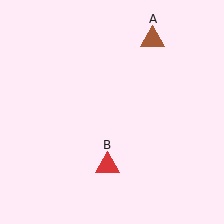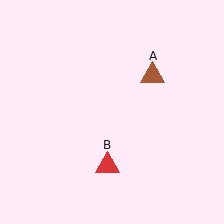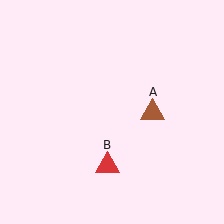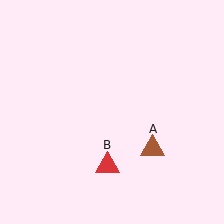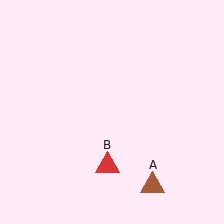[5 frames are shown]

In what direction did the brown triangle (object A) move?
The brown triangle (object A) moved down.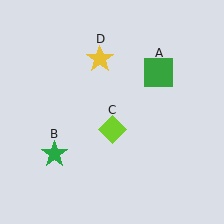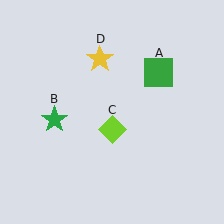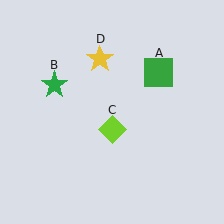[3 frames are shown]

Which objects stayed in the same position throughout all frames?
Green square (object A) and lime diamond (object C) and yellow star (object D) remained stationary.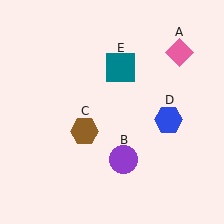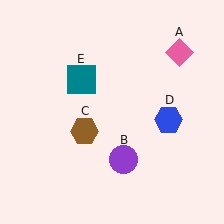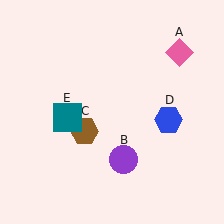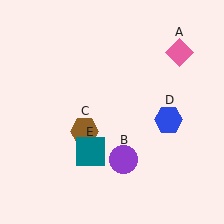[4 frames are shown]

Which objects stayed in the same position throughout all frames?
Pink diamond (object A) and purple circle (object B) and brown hexagon (object C) and blue hexagon (object D) remained stationary.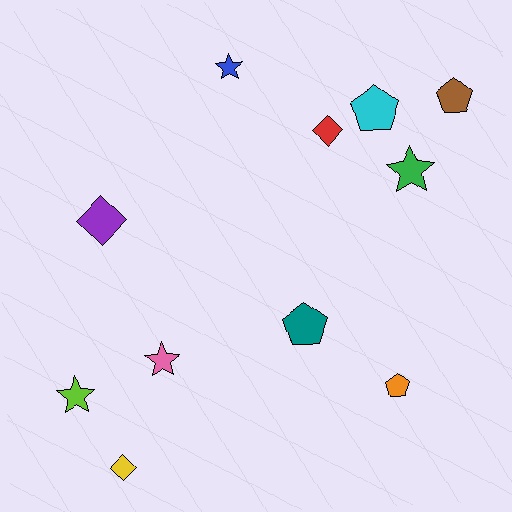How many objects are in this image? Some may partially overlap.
There are 11 objects.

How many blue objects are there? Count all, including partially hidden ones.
There is 1 blue object.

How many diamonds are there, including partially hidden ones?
There are 3 diamonds.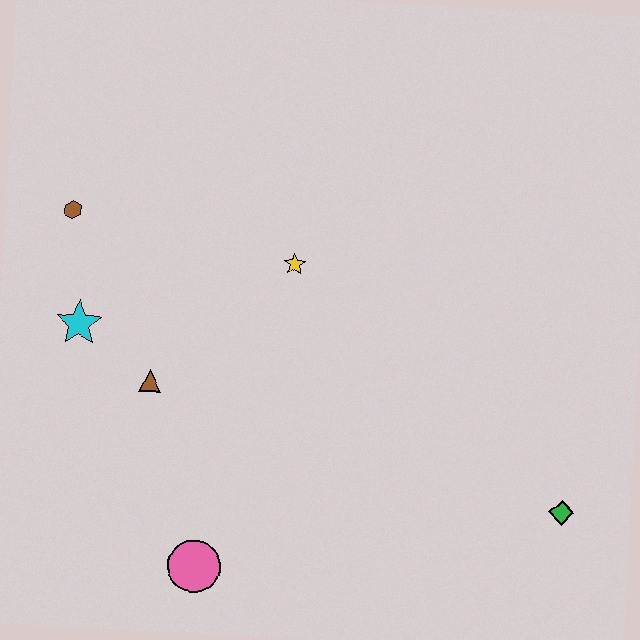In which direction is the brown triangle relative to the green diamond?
The brown triangle is to the left of the green diamond.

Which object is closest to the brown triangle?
The cyan star is closest to the brown triangle.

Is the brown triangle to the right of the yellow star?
No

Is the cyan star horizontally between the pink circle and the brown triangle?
No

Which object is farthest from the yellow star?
The green diamond is farthest from the yellow star.